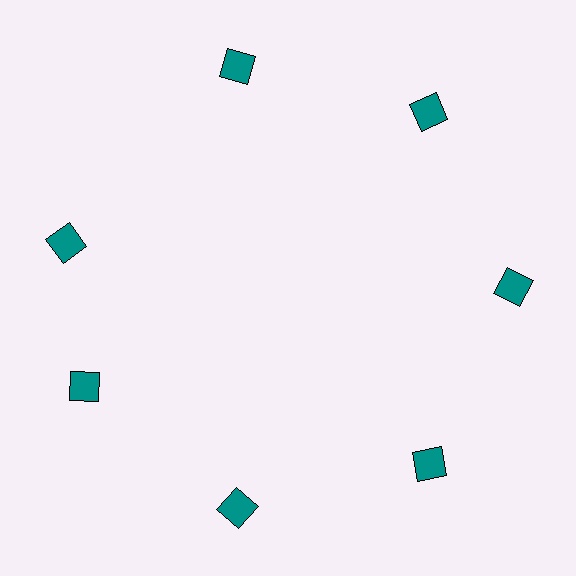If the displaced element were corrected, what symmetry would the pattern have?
It would have 7-fold rotational symmetry — the pattern would map onto itself every 51 degrees.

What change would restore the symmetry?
The symmetry would be restored by rotating it back into even spacing with its neighbors so that all 7 squares sit at equal angles and equal distance from the center.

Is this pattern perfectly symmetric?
No. The 7 teal squares are arranged in a ring, but one element near the 10 o'clock position is rotated out of alignment along the ring, breaking the 7-fold rotational symmetry.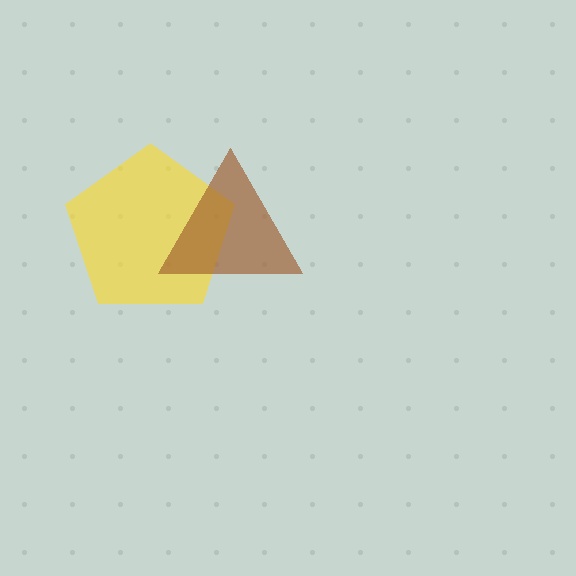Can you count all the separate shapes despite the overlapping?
Yes, there are 2 separate shapes.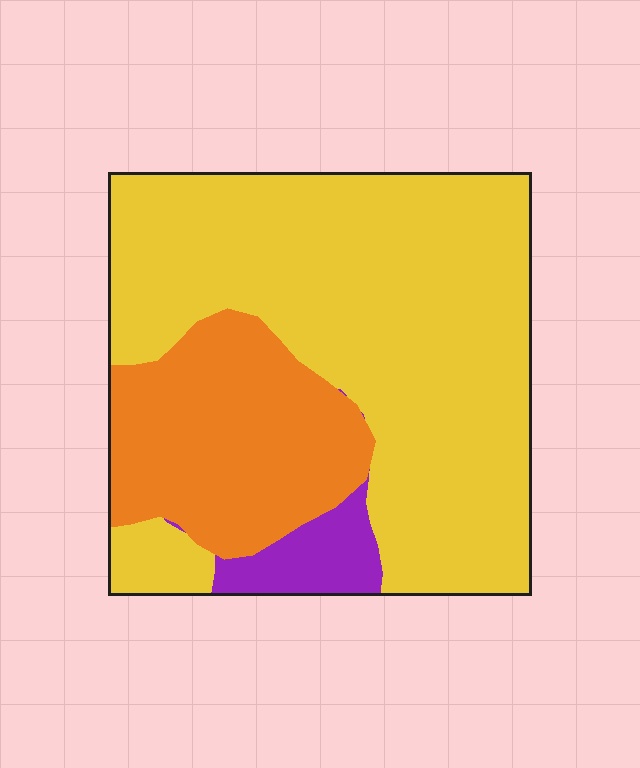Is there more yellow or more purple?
Yellow.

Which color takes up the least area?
Purple, at roughly 5%.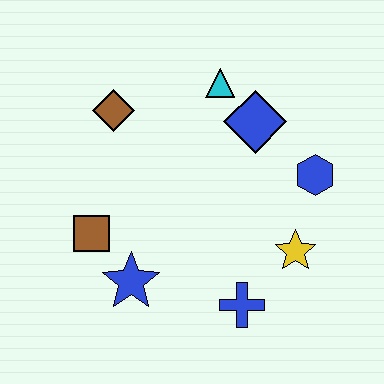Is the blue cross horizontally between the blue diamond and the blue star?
Yes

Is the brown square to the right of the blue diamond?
No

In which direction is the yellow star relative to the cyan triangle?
The yellow star is below the cyan triangle.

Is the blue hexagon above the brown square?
Yes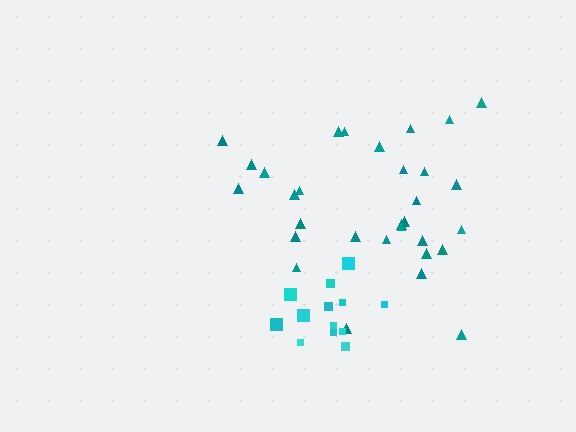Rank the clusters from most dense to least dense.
cyan, teal.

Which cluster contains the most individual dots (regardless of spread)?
Teal (31).